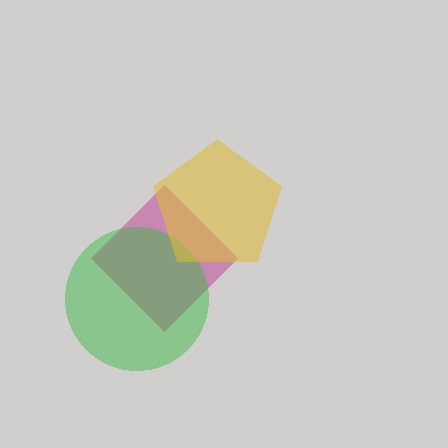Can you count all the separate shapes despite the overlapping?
Yes, there are 3 separate shapes.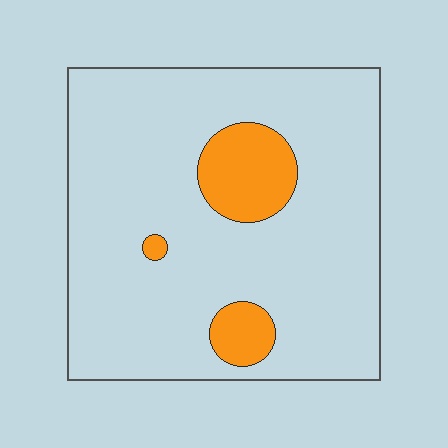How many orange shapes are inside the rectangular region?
3.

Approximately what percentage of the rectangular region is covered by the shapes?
Approximately 10%.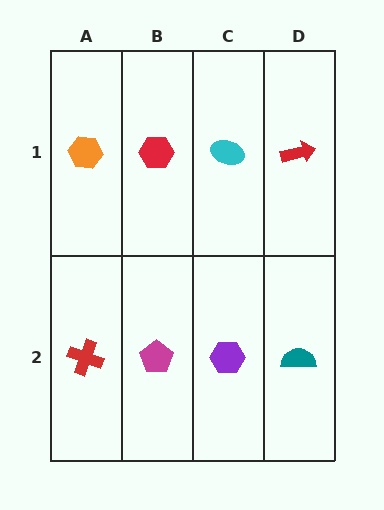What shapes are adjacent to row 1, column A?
A red cross (row 2, column A), a red hexagon (row 1, column B).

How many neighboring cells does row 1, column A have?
2.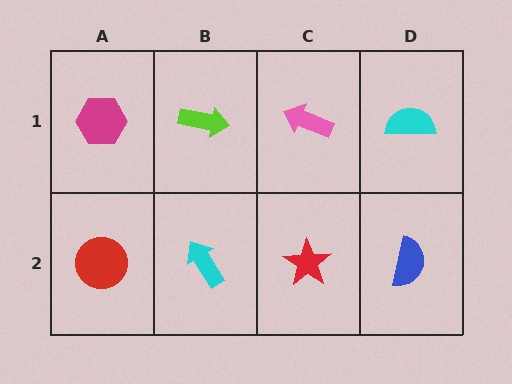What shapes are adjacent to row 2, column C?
A pink arrow (row 1, column C), a cyan arrow (row 2, column B), a blue semicircle (row 2, column D).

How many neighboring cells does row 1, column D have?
2.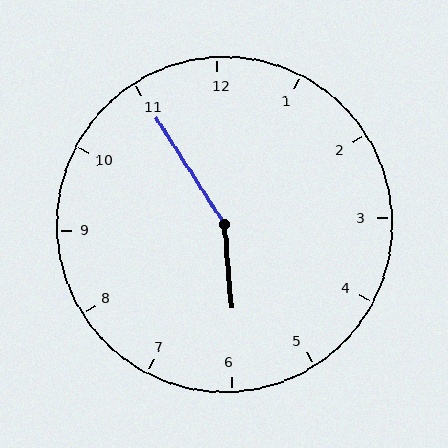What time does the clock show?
5:55.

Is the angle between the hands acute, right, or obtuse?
It is obtuse.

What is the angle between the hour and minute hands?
Approximately 152 degrees.